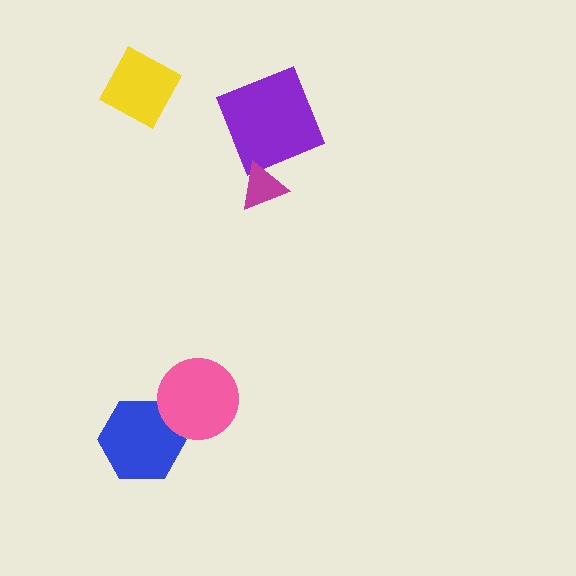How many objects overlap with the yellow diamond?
0 objects overlap with the yellow diamond.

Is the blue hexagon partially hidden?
Yes, it is partially covered by another shape.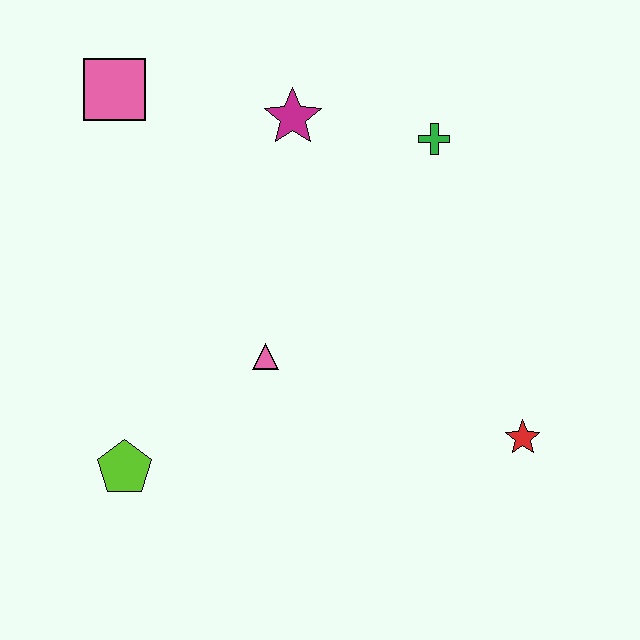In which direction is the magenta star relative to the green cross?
The magenta star is to the left of the green cross.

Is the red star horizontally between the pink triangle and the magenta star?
No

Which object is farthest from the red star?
The pink square is farthest from the red star.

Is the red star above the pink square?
No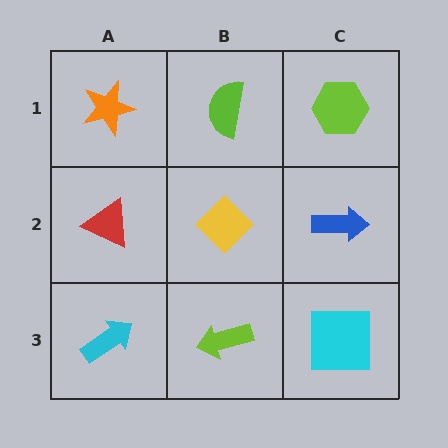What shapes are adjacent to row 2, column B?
A lime semicircle (row 1, column B), a lime arrow (row 3, column B), a red triangle (row 2, column A), a blue arrow (row 2, column C).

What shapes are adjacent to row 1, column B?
A yellow diamond (row 2, column B), an orange star (row 1, column A), a lime hexagon (row 1, column C).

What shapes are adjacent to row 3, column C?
A blue arrow (row 2, column C), a lime arrow (row 3, column B).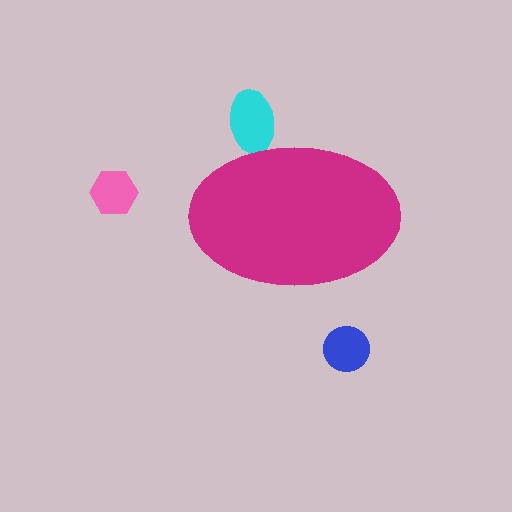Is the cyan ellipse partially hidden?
Yes, the cyan ellipse is partially hidden behind the magenta ellipse.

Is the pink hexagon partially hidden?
No, the pink hexagon is fully visible.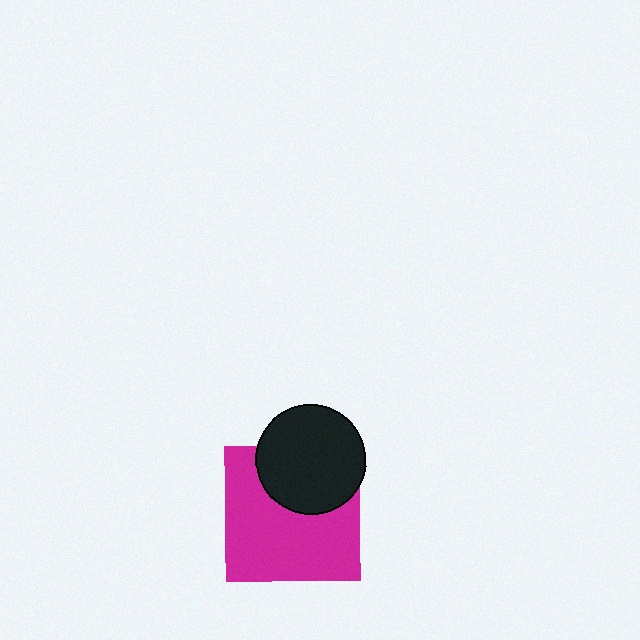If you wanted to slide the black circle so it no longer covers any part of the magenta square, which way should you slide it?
Slide it up — that is the most direct way to separate the two shapes.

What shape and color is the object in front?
The object in front is a black circle.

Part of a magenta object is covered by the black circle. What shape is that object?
It is a square.